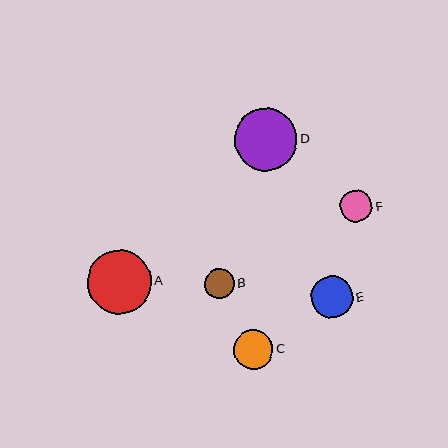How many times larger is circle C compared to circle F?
Circle C is approximately 1.2 times the size of circle F.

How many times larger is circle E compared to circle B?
Circle E is approximately 1.4 times the size of circle B.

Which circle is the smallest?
Circle B is the smallest with a size of approximately 30 pixels.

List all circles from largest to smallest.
From largest to smallest: A, D, E, C, F, B.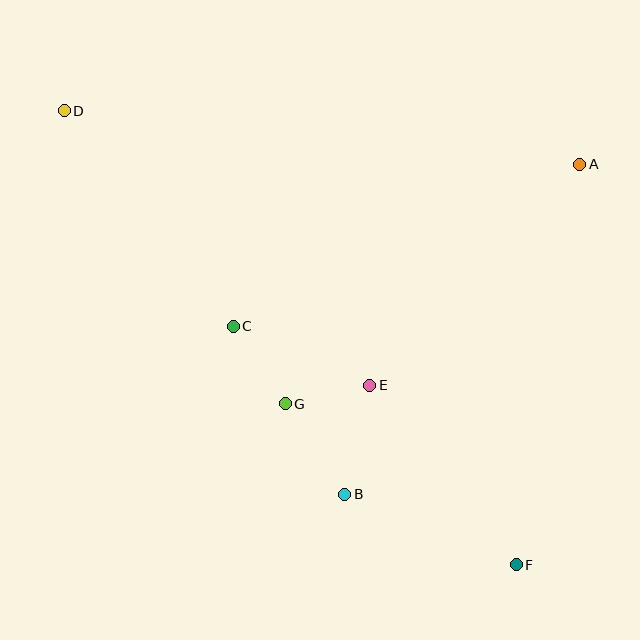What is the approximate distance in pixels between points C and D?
The distance between C and D is approximately 273 pixels.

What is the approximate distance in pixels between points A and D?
The distance between A and D is approximately 518 pixels.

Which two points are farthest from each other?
Points D and F are farthest from each other.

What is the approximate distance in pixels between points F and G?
The distance between F and G is approximately 282 pixels.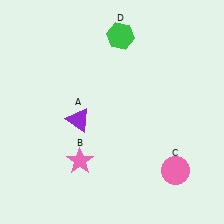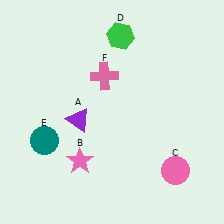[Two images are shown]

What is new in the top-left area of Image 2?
A pink cross (F) was added in the top-left area of Image 2.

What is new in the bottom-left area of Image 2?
A teal circle (E) was added in the bottom-left area of Image 2.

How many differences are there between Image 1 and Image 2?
There are 2 differences between the two images.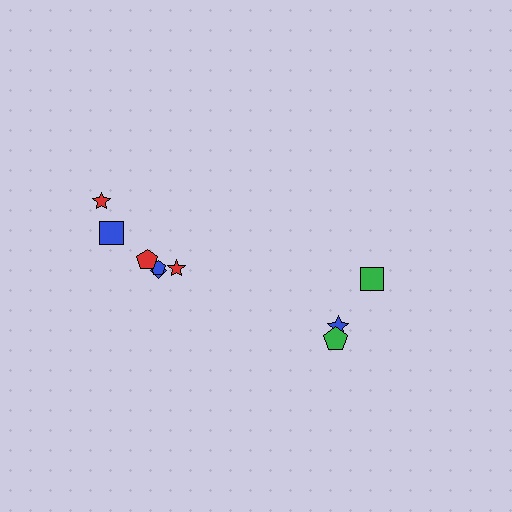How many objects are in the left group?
There are 6 objects.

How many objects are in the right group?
There are 3 objects.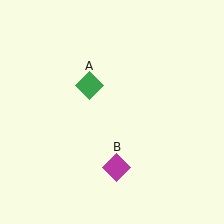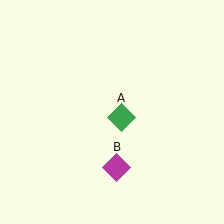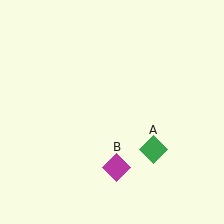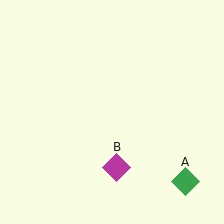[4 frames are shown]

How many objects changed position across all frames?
1 object changed position: green diamond (object A).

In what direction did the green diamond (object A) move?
The green diamond (object A) moved down and to the right.